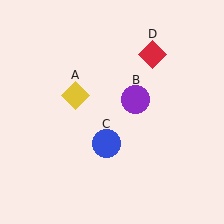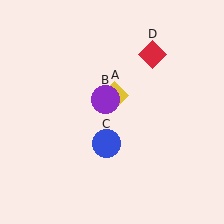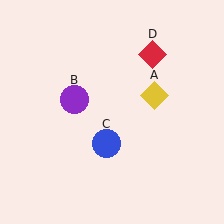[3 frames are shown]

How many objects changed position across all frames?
2 objects changed position: yellow diamond (object A), purple circle (object B).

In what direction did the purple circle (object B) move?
The purple circle (object B) moved left.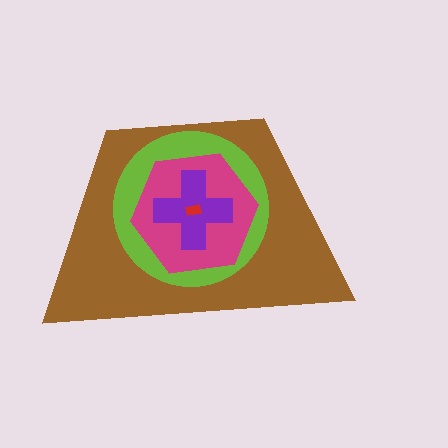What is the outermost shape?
The brown trapezoid.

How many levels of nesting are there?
5.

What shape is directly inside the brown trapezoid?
The lime circle.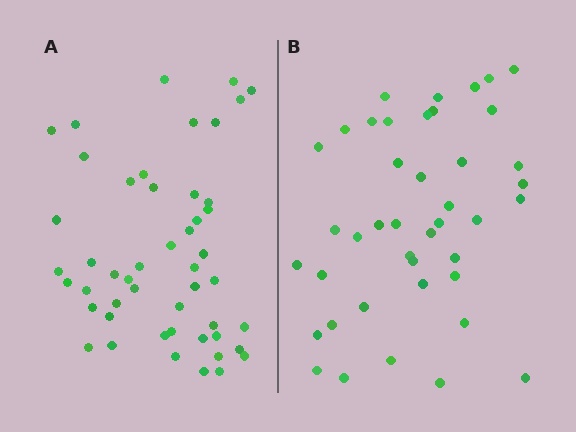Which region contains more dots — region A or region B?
Region A (the left region) has more dots.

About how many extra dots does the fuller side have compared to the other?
Region A has roughly 8 or so more dots than region B.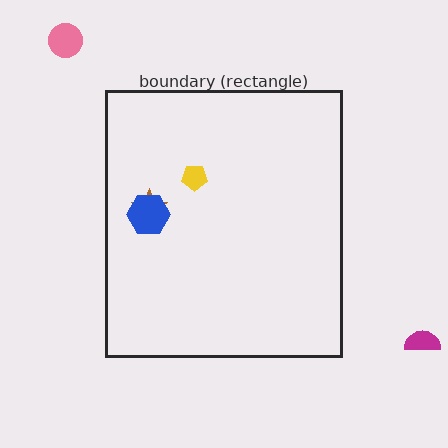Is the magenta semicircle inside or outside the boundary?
Outside.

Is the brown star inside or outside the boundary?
Inside.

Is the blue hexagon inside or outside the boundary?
Inside.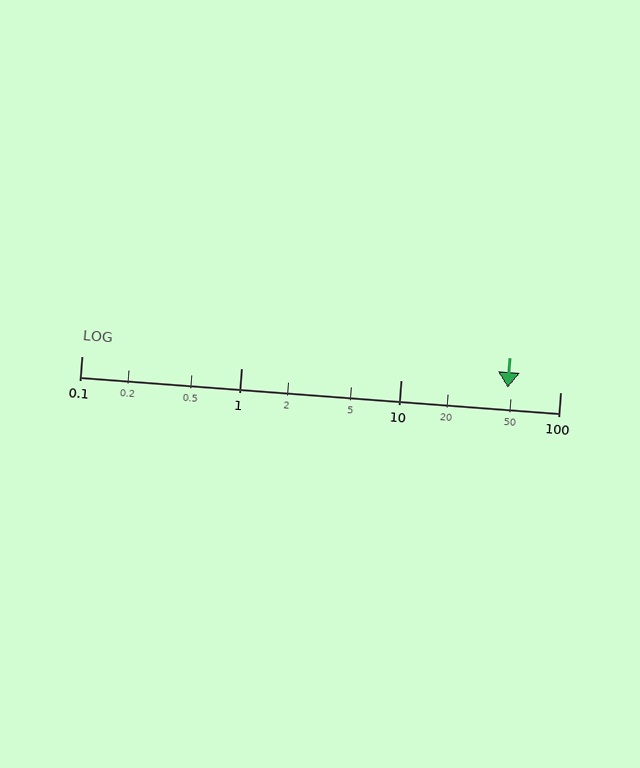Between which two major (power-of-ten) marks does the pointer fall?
The pointer is between 10 and 100.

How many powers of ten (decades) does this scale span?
The scale spans 3 decades, from 0.1 to 100.